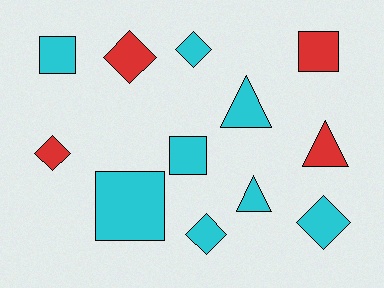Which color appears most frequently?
Cyan, with 8 objects.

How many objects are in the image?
There are 12 objects.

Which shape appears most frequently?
Diamond, with 5 objects.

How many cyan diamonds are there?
There are 3 cyan diamonds.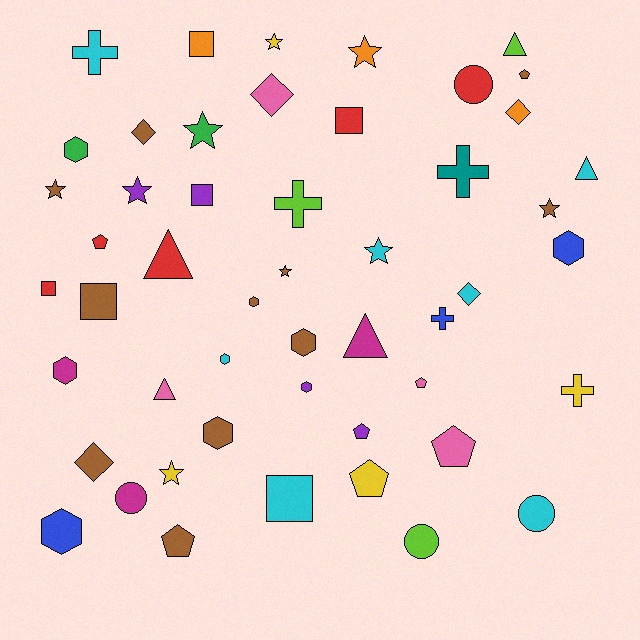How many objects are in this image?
There are 50 objects.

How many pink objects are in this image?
There are 4 pink objects.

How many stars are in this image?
There are 9 stars.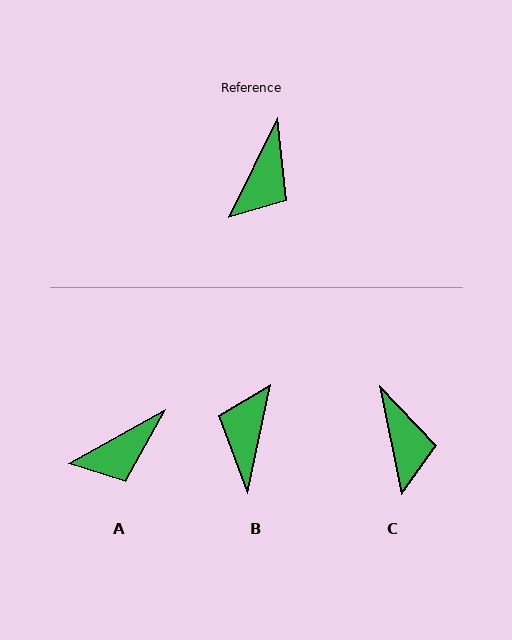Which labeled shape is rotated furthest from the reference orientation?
B, about 166 degrees away.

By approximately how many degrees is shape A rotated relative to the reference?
Approximately 35 degrees clockwise.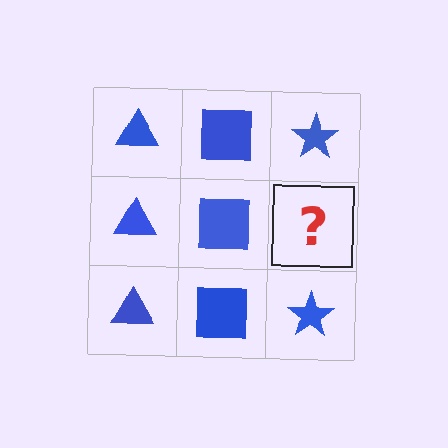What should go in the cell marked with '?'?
The missing cell should contain a blue star.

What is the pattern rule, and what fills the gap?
The rule is that each column has a consistent shape. The gap should be filled with a blue star.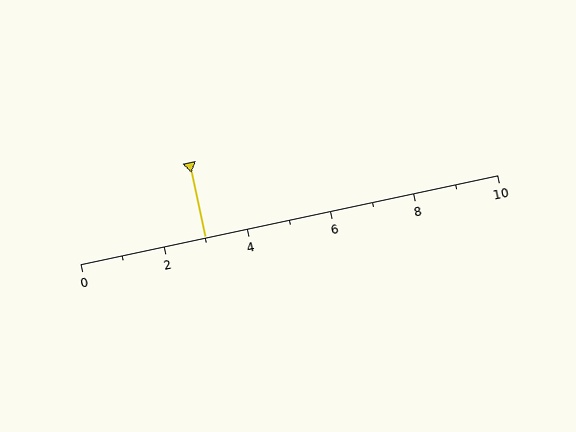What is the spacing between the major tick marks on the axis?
The major ticks are spaced 2 apart.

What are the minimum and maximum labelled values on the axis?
The axis runs from 0 to 10.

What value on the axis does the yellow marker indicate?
The marker indicates approximately 3.